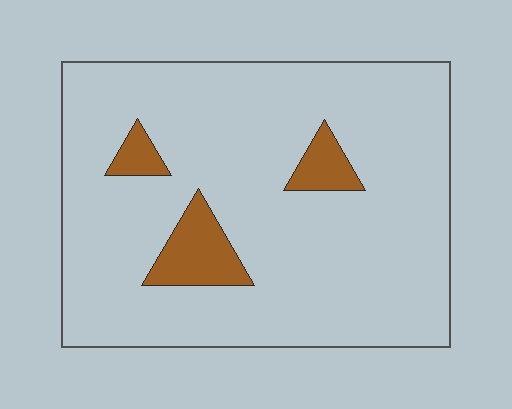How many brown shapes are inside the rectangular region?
3.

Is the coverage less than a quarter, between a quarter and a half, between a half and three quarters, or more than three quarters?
Less than a quarter.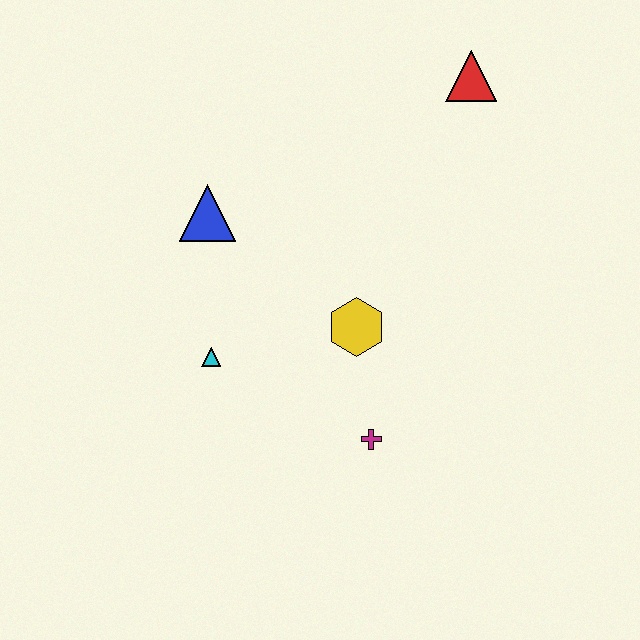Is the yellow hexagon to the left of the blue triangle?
No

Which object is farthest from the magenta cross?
The red triangle is farthest from the magenta cross.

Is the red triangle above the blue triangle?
Yes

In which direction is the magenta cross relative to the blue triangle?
The magenta cross is below the blue triangle.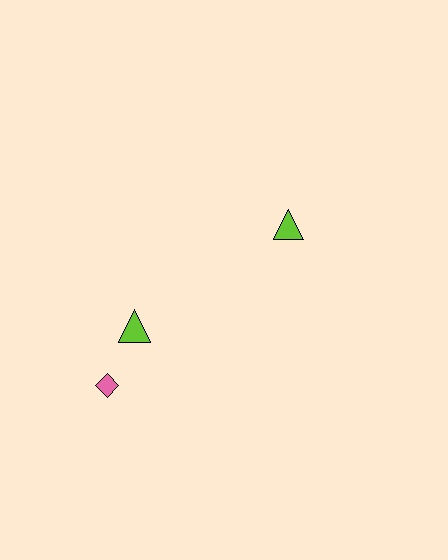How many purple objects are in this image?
There are no purple objects.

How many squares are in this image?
There are no squares.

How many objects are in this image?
There are 3 objects.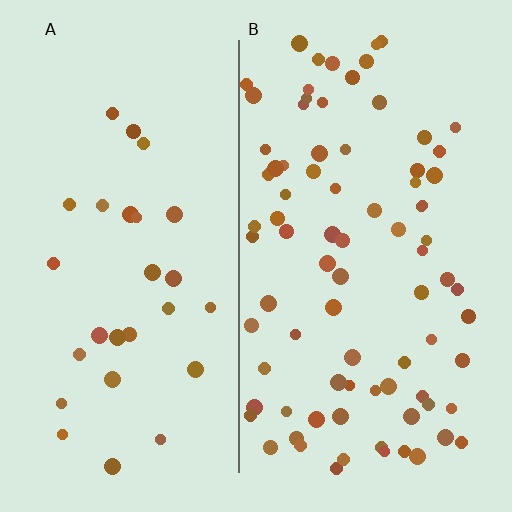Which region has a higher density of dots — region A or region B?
B (the right).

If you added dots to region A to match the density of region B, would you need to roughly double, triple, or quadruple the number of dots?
Approximately triple.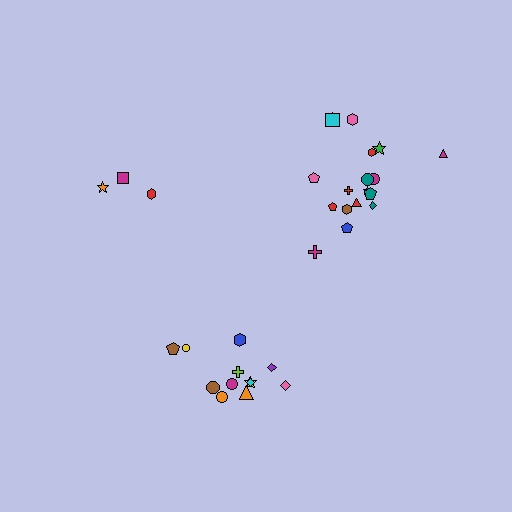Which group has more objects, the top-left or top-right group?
The top-right group.